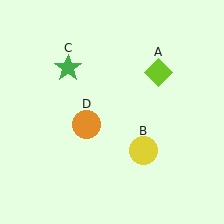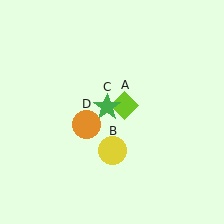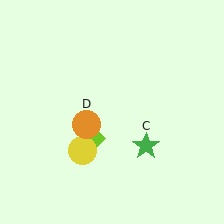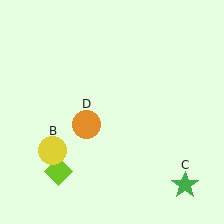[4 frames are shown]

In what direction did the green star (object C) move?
The green star (object C) moved down and to the right.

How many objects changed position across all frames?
3 objects changed position: lime diamond (object A), yellow circle (object B), green star (object C).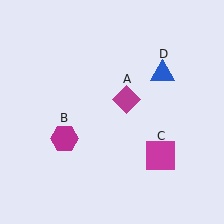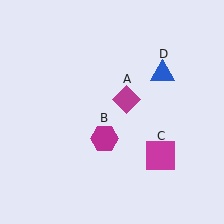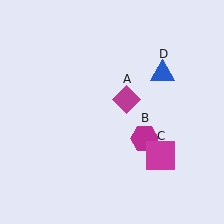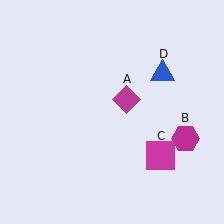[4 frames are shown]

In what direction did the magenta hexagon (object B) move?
The magenta hexagon (object B) moved right.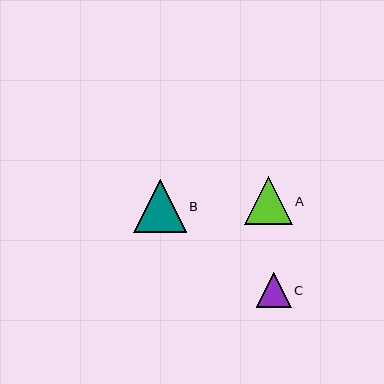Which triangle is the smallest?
Triangle C is the smallest with a size of approximately 34 pixels.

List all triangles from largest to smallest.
From largest to smallest: B, A, C.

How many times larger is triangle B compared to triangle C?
Triangle B is approximately 1.5 times the size of triangle C.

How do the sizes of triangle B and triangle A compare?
Triangle B and triangle A are approximately the same size.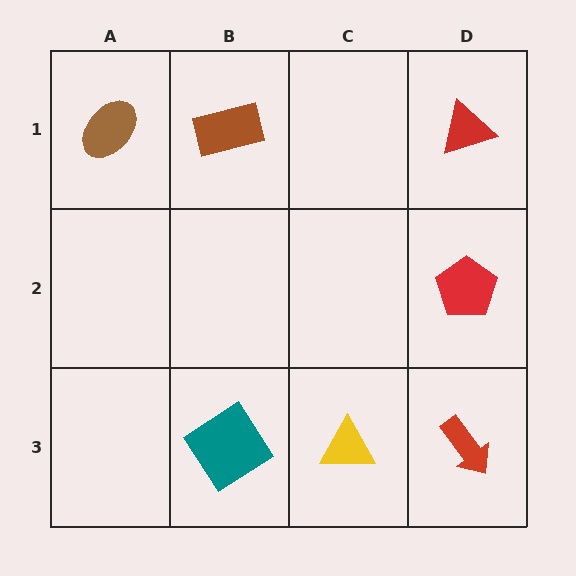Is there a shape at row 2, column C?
No, that cell is empty.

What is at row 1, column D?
A red triangle.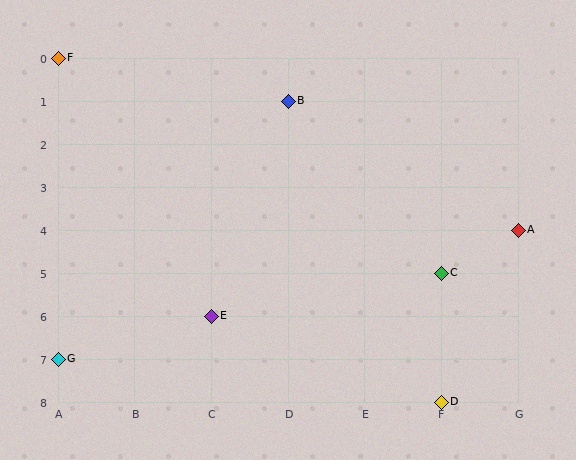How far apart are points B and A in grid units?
Points B and A are 3 columns and 3 rows apart (about 4.2 grid units diagonally).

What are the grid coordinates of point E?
Point E is at grid coordinates (C, 6).